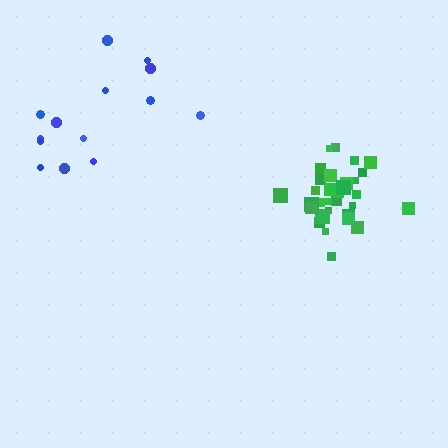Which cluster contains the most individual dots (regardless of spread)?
Green (35).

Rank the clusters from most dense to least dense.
green, blue.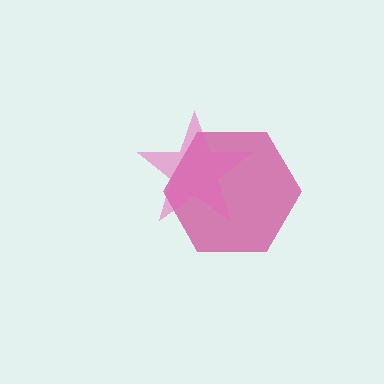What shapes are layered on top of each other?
The layered shapes are: a magenta hexagon, a pink star.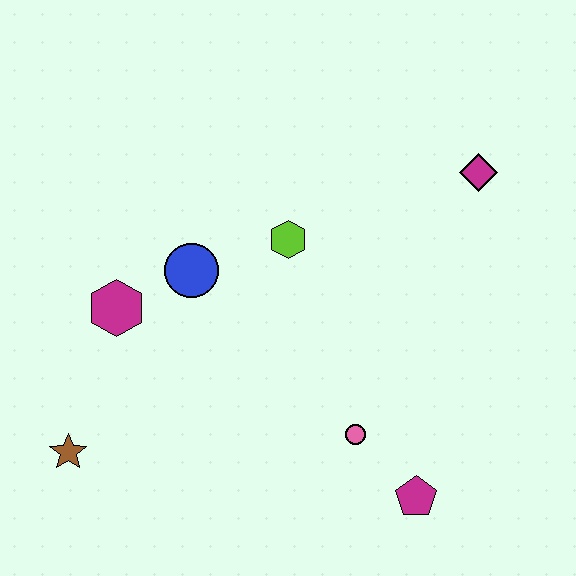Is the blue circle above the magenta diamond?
No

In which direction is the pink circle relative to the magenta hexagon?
The pink circle is to the right of the magenta hexagon.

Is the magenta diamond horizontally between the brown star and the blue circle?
No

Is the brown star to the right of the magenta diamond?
No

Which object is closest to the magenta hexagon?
The blue circle is closest to the magenta hexagon.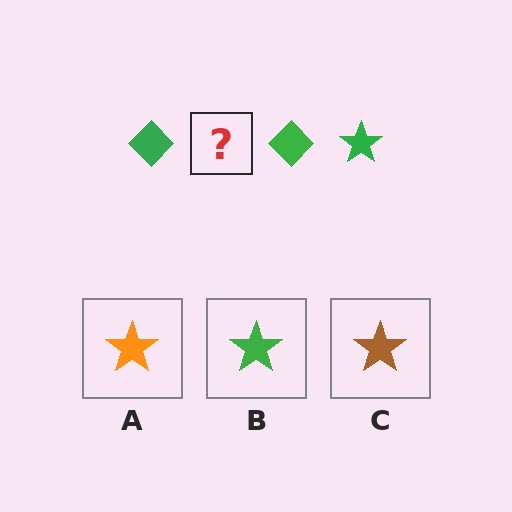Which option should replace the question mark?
Option B.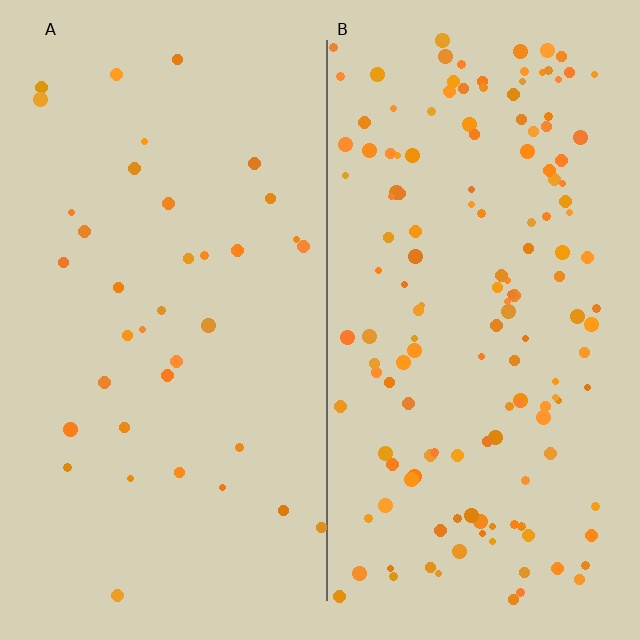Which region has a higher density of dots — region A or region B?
B (the right).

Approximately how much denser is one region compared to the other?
Approximately 4.1× — region B over region A.